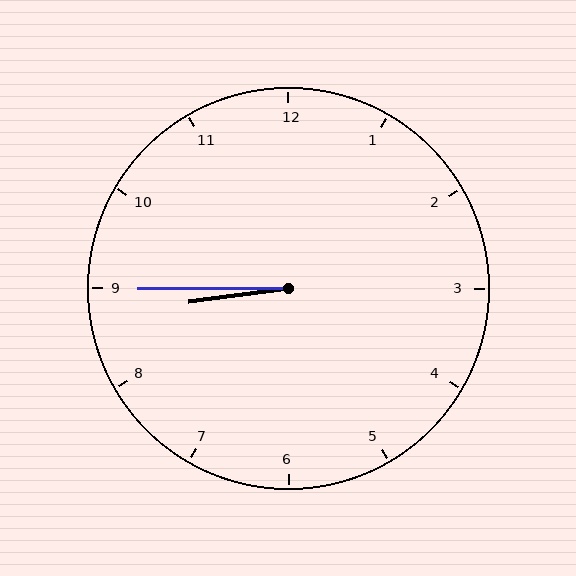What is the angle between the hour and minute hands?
Approximately 8 degrees.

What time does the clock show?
8:45.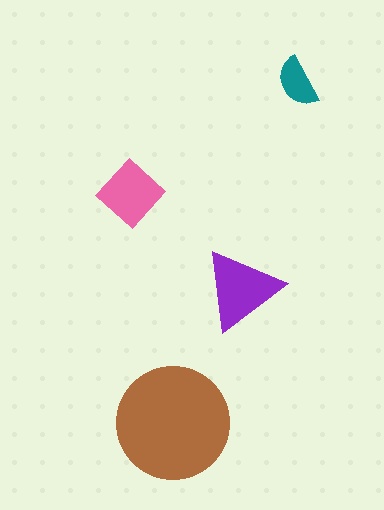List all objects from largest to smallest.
The brown circle, the purple triangle, the pink diamond, the teal semicircle.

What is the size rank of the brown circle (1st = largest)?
1st.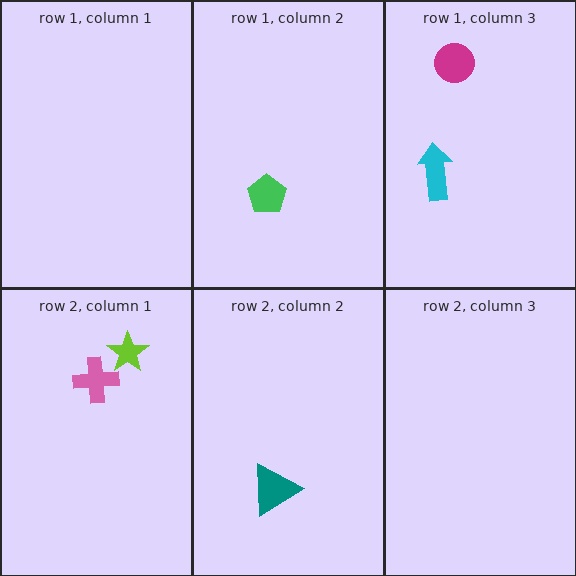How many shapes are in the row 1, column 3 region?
2.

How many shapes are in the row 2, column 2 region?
1.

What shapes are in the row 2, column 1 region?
The pink cross, the lime star.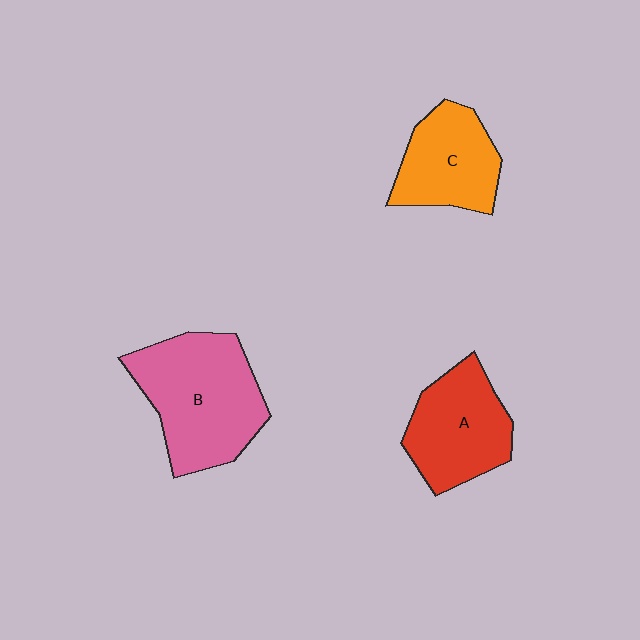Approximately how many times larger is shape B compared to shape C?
Approximately 1.5 times.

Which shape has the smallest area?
Shape C (orange).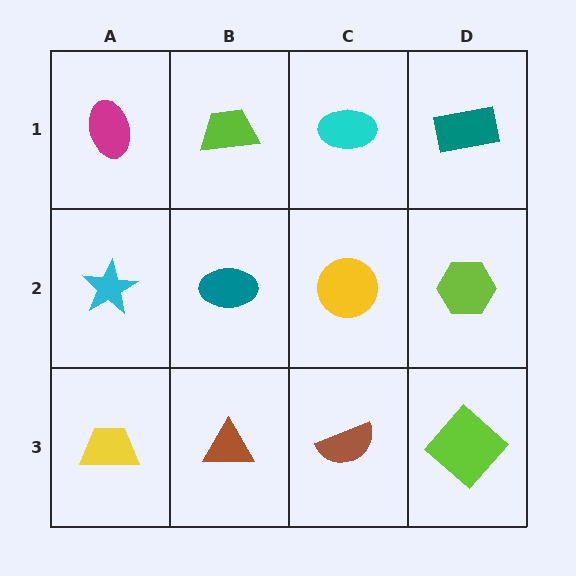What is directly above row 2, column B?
A lime trapezoid.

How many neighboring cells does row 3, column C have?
3.